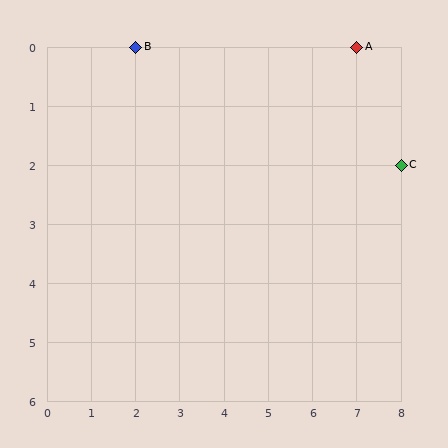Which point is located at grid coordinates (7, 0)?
Point A is at (7, 0).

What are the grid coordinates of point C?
Point C is at grid coordinates (8, 2).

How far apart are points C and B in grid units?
Points C and B are 6 columns and 2 rows apart (about 6.3 grid units diagonally).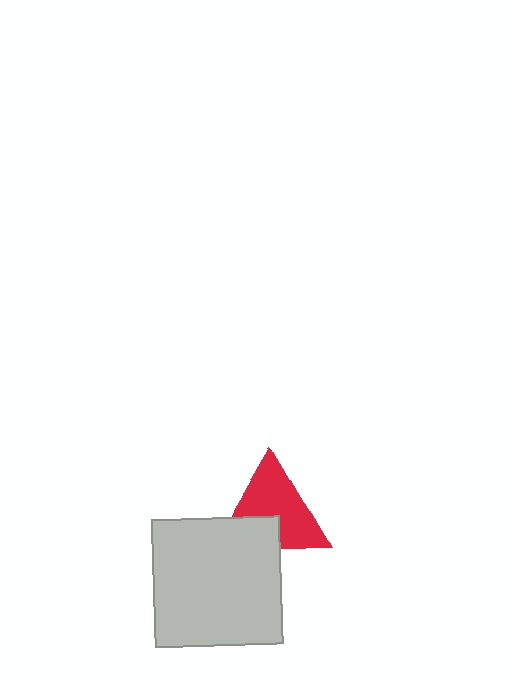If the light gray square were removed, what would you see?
You would see the complete red triangle.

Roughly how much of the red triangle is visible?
Most of it is visible (roughly 68%).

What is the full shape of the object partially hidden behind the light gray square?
The partially hidden object is a red triangle.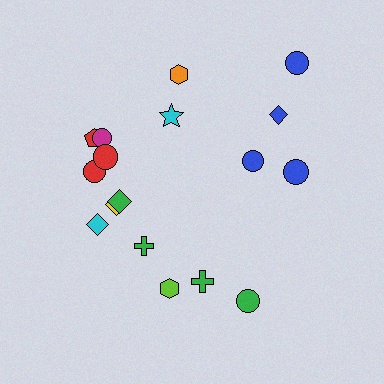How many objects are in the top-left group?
There are 7 objects.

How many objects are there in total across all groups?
There are 17 objects.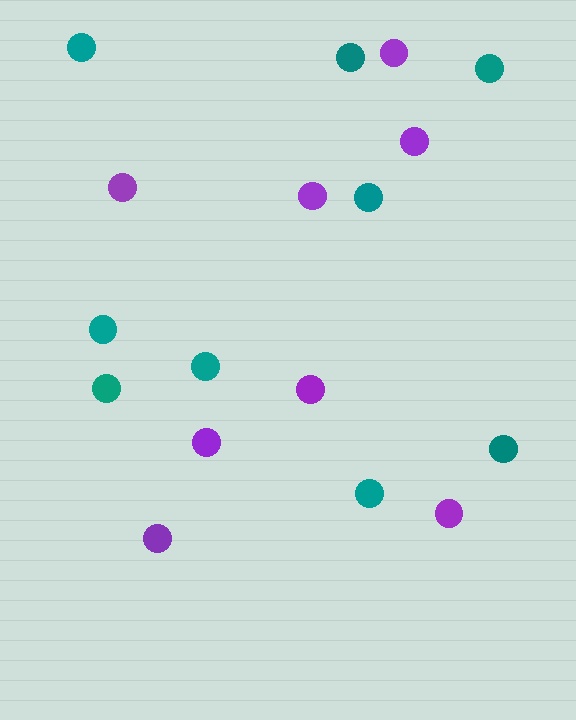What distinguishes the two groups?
There are 2 groups: one group of purple circles (8) and one group of teal circles (9).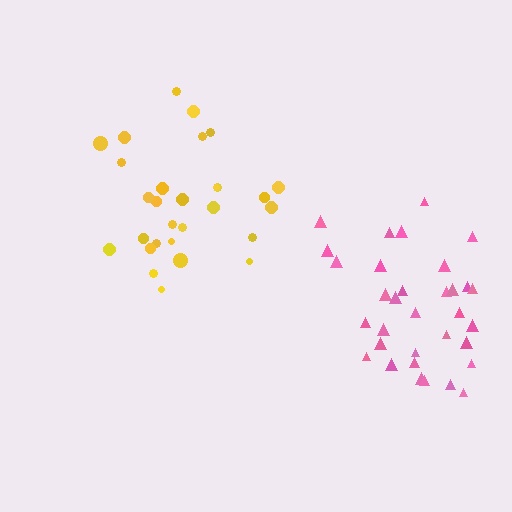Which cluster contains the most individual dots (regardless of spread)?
Pink (33).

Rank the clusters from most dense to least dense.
pink, yellow.